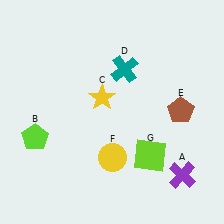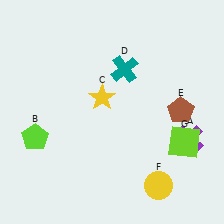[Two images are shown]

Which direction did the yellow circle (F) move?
The yellow circle (F) moved right.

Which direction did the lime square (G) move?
The lime square (G) moved right.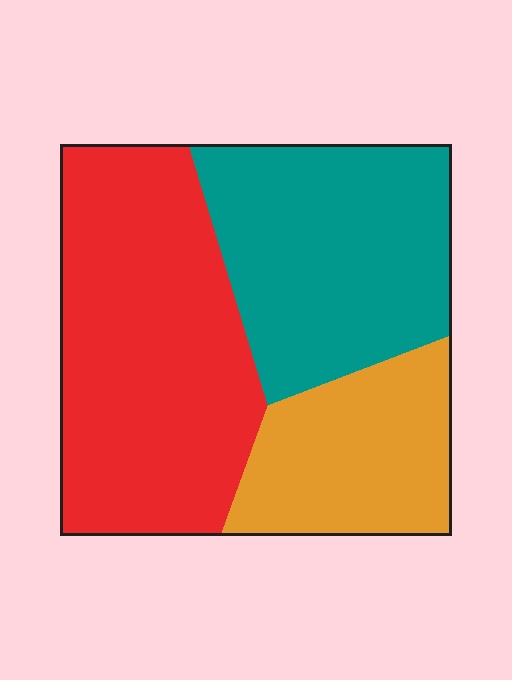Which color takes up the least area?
Orange, at roughly 20%.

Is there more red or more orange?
Red.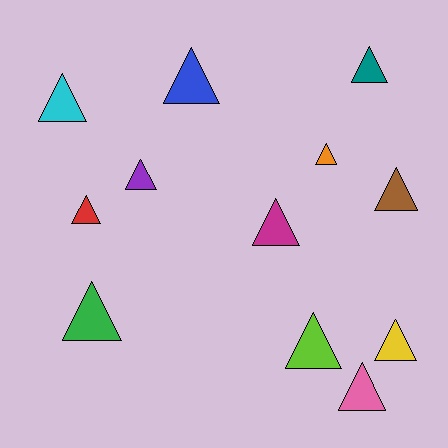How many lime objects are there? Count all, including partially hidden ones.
There is 1 lime object.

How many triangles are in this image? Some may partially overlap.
There are 12 triangles.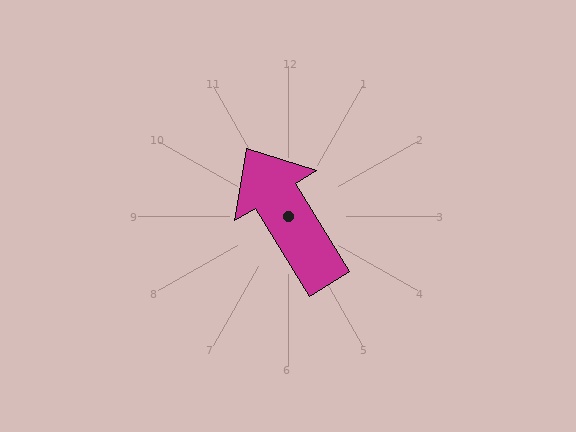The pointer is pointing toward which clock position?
Roughly 11 o'clock.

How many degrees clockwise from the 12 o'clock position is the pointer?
Approximately 328 degrees.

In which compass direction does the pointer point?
Northwest.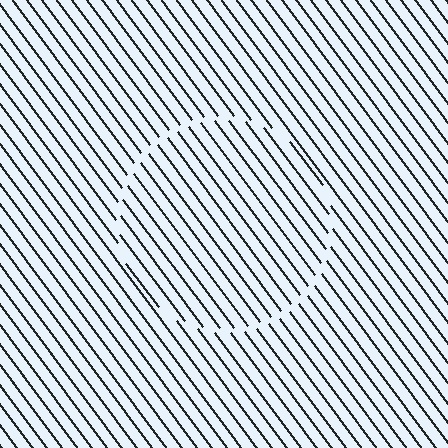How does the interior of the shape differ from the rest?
The interior of the shape contains the same grating, shifted by half a period — the contour is defined by the phase discontinuity where line-ends from the inner and outer gratings abut.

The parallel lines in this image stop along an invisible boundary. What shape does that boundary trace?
An illusory circle. The interior of the shape contains the same grating, shifted by half a period — the contour is defined by the phase discontinuity where line-ends from the inner and outer gratings abut.